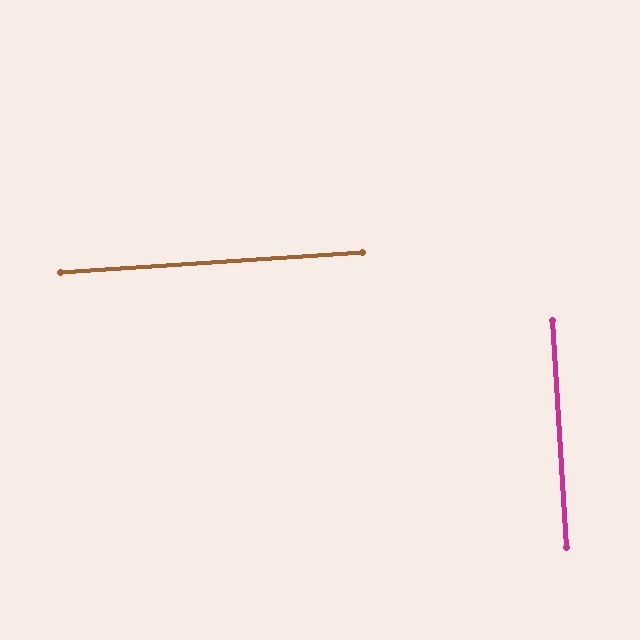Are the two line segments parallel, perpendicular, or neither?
Perpendicular — they meet at approximately 90°.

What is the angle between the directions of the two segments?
Approximately 90 degrees.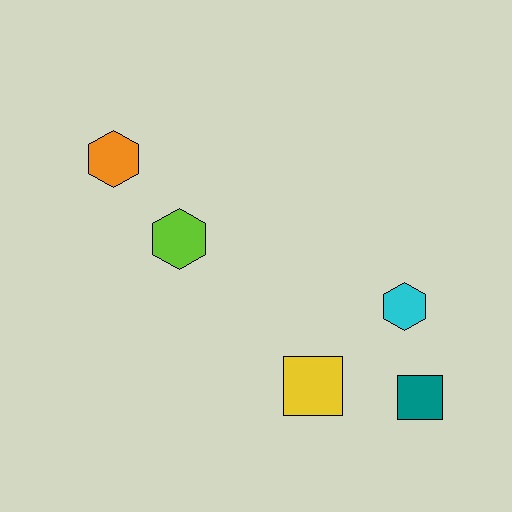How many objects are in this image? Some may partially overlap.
There are 5 objects.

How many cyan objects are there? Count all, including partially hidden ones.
There is 1 cyan object.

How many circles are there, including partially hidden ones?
There are no circles.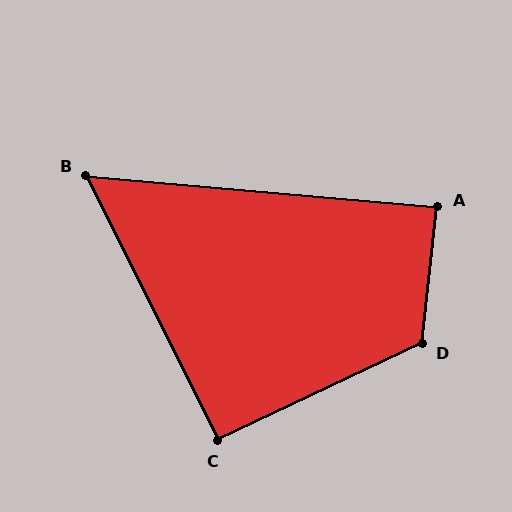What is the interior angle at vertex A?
Approximately 89 degrees (approximately right).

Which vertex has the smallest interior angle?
B, at approximately 58 degrees.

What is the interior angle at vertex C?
Approximately 91 degrees (approximately right).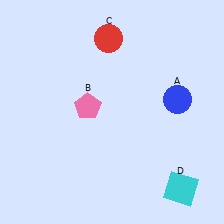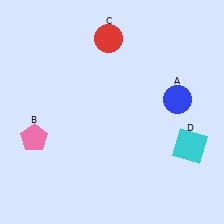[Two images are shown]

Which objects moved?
The objects that moved are: the pink pentagon (B), the cyan square (D).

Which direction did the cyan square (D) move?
The cyan square (D) moved up.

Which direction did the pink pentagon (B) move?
The pink pentagon (B) moved left.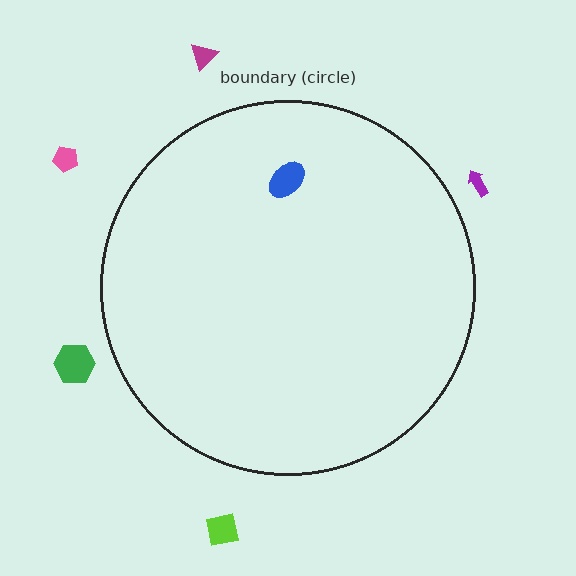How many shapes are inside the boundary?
1 inside, 5 outside.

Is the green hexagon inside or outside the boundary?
Outside.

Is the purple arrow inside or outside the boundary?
Outside.